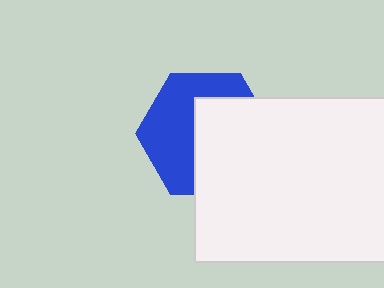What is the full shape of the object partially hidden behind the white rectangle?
The partially hidden object is a blue hexagon.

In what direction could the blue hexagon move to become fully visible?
The blue hexagon could move left. That would shift it out from behind the white rectangle entirely.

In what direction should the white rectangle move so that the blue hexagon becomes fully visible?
The white rectangle should move right. That is the shortest direction to clear the overlap and leave the blue hexagon fully visible.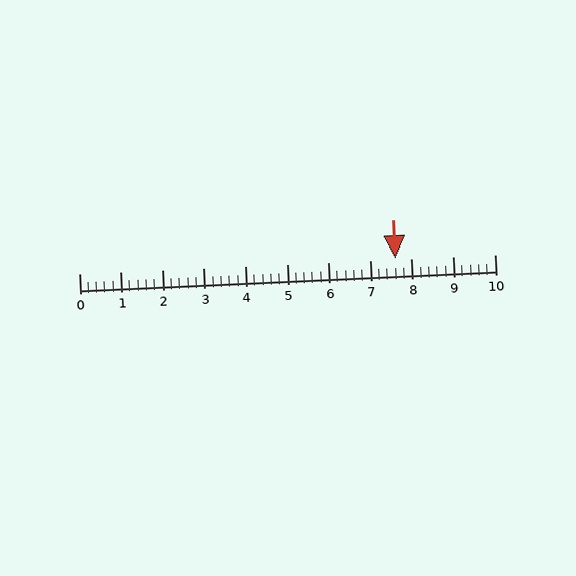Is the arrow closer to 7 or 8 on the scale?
The arrow is closer to 8.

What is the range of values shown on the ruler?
The ruler shows values from 0 to 10.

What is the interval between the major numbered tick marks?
The major tick marks are spaced 1 units apart.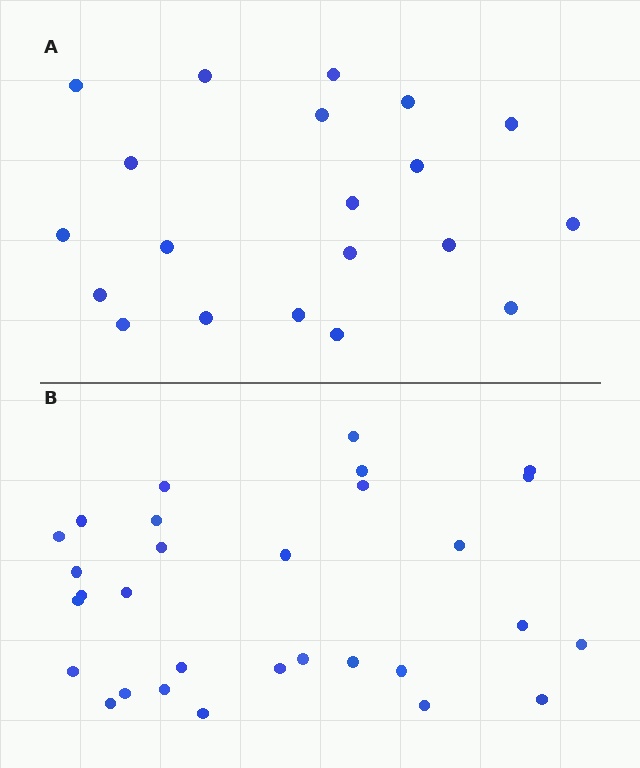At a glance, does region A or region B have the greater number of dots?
Region B (the bottom region) has more dots.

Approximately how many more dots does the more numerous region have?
Region B has roughly 10 or so more dots than region A.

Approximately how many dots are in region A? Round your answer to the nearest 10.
About 20 dots.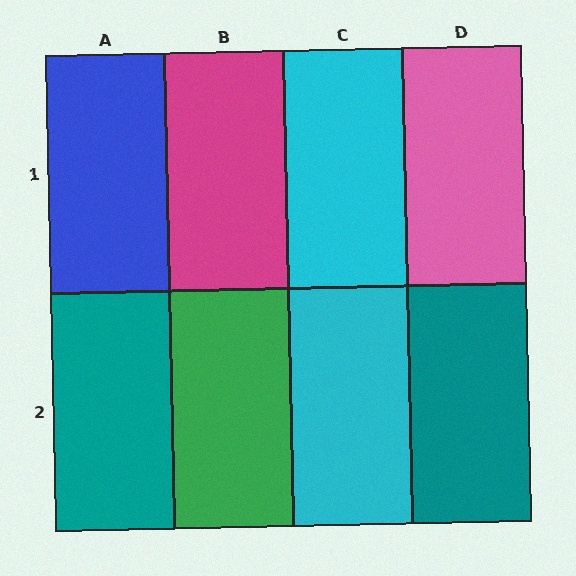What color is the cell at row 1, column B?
Magenta.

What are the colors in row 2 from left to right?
Teal, green, cyan, teal.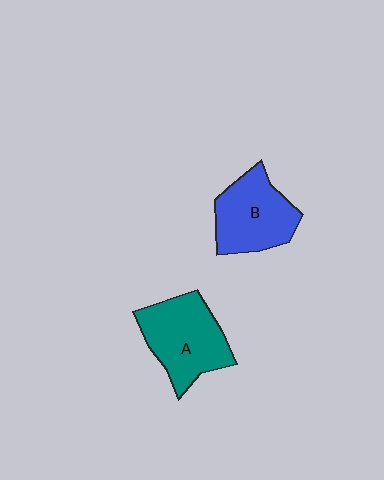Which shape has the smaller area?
Shape B (blue).